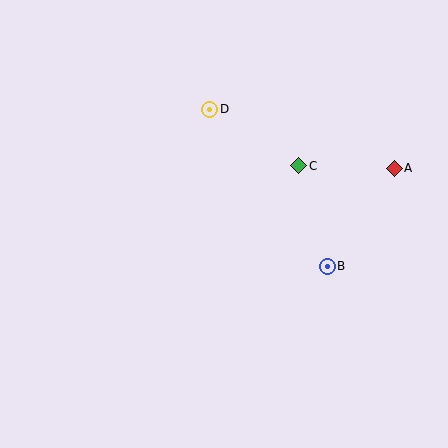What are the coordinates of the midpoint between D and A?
The midpoint between D and A is at (302, 139).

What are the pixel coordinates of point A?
Point A is at (394, 168).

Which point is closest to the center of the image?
Point C at (299, 166) is closest to the center.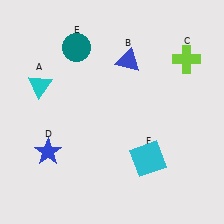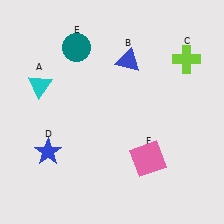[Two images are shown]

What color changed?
The square (F) changed from cyan in Image 1 to pink in Image 2.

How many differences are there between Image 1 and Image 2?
There is 1 difference between the two images.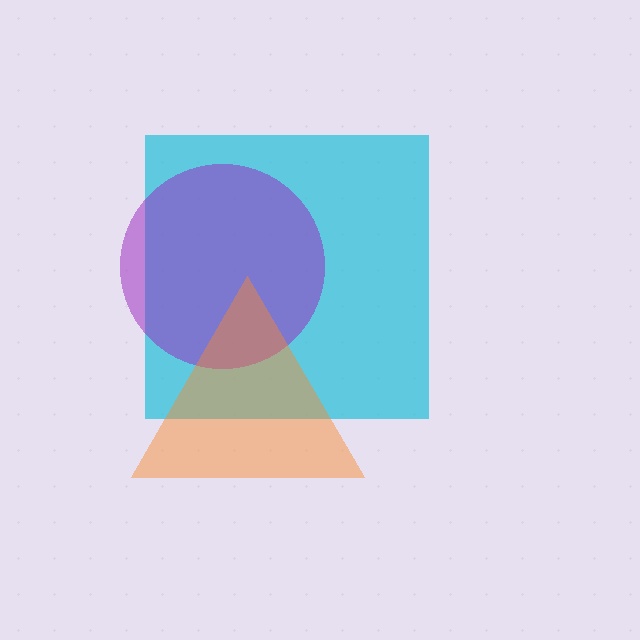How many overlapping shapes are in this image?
There are 3 overlapping shapes in the image.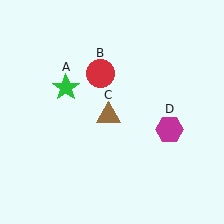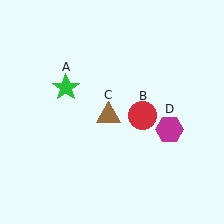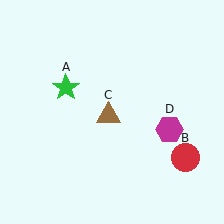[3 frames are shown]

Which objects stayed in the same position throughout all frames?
Green star (object A) and brown triangle (object C) and magenta hexagon (object D) remained stationary.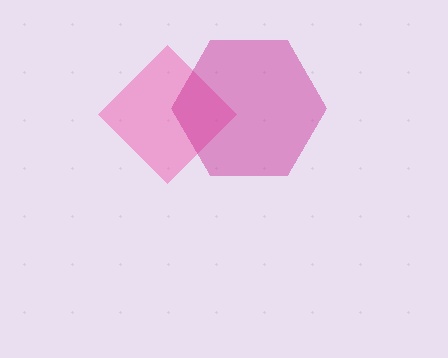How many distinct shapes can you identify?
There are 2 distinct shapes: a pink diamond, a magenta hexagon.